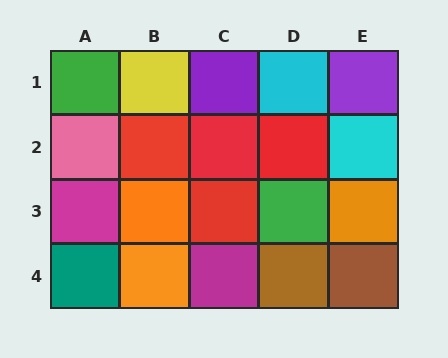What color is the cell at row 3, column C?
Red.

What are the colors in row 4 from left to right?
Teal, orange, magenta, brown, brown.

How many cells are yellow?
1 cell is yellow.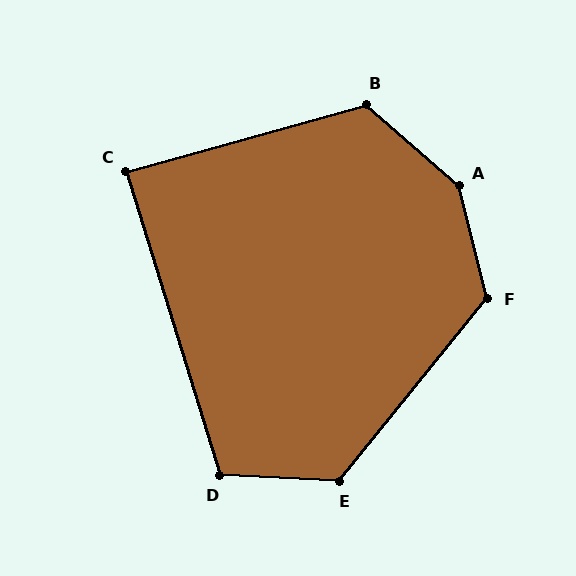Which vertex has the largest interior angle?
A, at approximately 145 degrees.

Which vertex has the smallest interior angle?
C, at approximately 88 degrees.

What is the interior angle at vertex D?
Approximately 110 degrees (obtuse).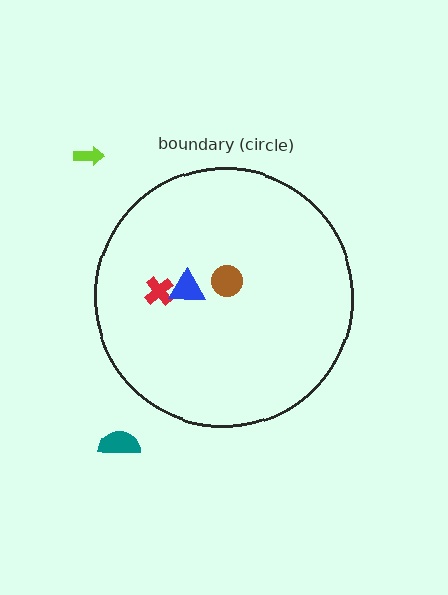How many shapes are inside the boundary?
3 inside, 2 outside.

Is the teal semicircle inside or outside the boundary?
Outside.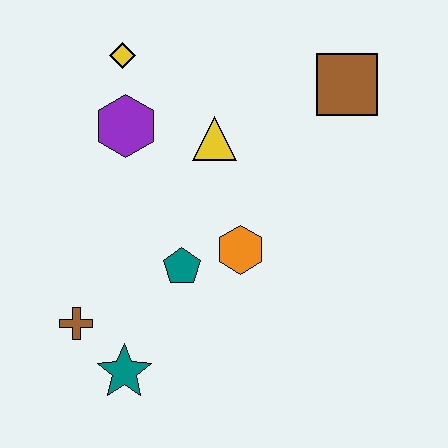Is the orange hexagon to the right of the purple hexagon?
Yes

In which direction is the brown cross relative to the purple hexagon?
The brown cross is below the purple hexagon.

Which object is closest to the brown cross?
The teal star is closest to the brown cross.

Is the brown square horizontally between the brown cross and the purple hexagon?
No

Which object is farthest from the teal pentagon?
The brown square is farthest from the teal pentagon.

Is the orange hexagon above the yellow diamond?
No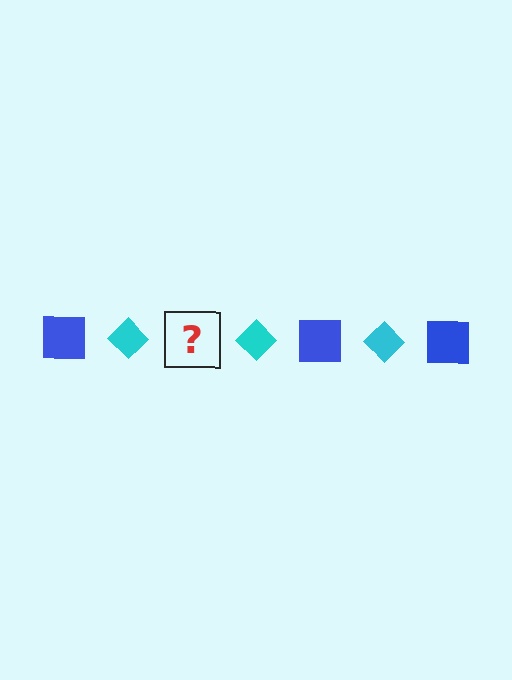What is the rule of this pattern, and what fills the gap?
The rule is that the pattern alternates between blue square and cyan diamond. The gap should be filled with a blue square.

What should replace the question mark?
The question mark should be replaced with a blue square.